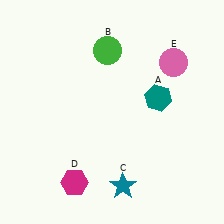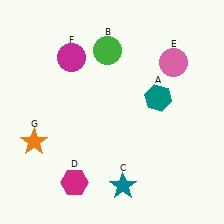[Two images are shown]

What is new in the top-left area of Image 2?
A magenta circle (F) was added in the top-left area of Image 2.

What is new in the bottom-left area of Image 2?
An orange star (G) was added in the bottom-left area of Image 2.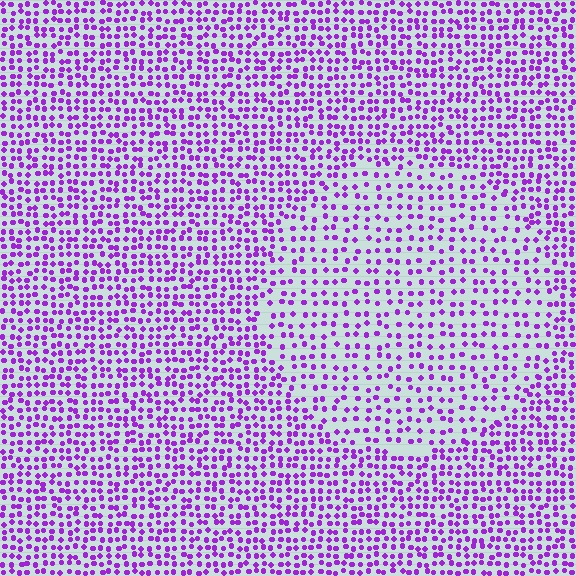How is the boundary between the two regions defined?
The boundary is defined by a change in element density (approximately 1.7x ratio). All elements are the same color, size, and shape.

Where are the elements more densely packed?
The elements are more densely packed outside the circle boundary.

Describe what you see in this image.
The image contains small purple elements arranged at two different densities. A circle-shaped region is visible where the elements are less densely packed than the surrounding area.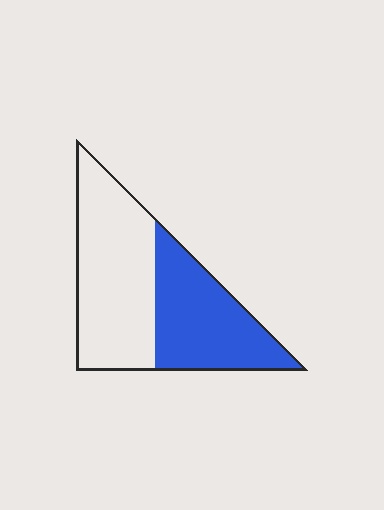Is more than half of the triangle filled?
No.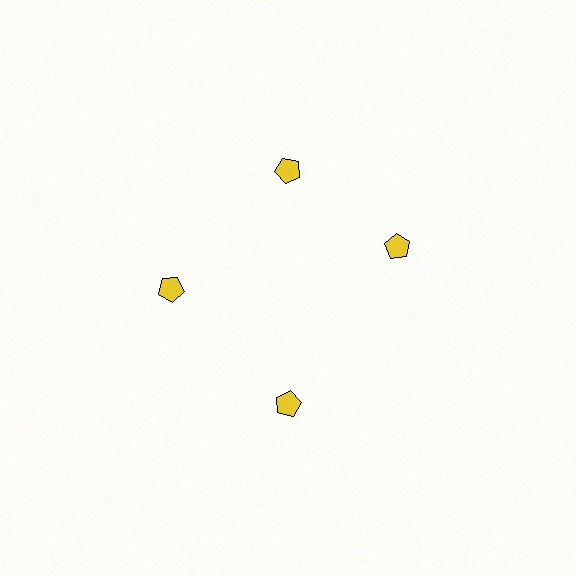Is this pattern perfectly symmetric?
No. The 4 yellow pentagons are arranged in a ring, but one element near the 3 o'clock position is rotated out of alignment along the ring, breaking the 4-fold rotational symmetry.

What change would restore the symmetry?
The symmetry would be restored by rotating it back into even spacing with its neighbors so that all 4 pentagons sit at equal angles and equal distance from the center.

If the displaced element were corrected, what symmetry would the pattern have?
It would have 4-fold rotational symmetry — the pattern would map onto itself every 90 degrees.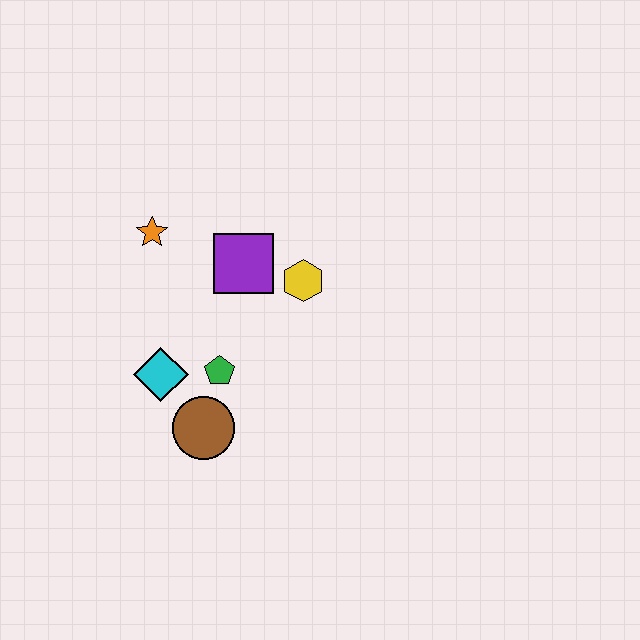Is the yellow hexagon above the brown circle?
Yes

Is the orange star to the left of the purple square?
Yes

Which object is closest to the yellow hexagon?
The purple square is closest to the yellow hexagon.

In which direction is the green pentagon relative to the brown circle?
The green pentagon is above the brown circle.